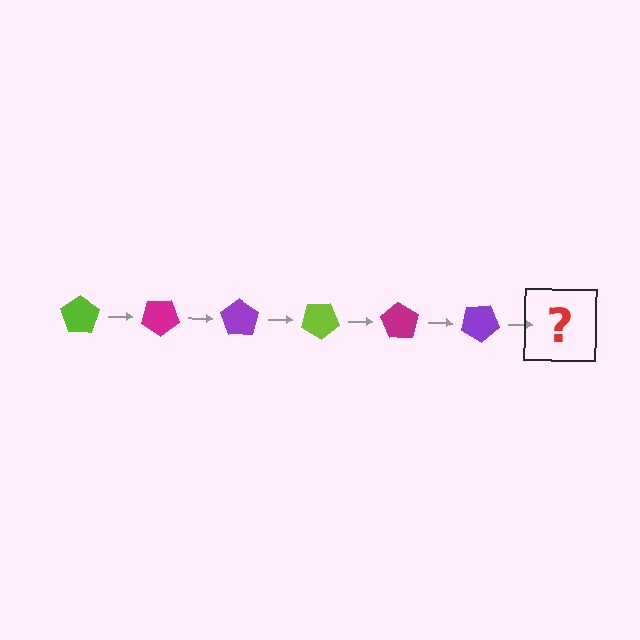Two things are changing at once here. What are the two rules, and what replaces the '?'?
The two rules are that it rotates 35 degrees each step and the color cycles through lime, magenta, and purple. The '?' should be a lime pentagon, rotated 210 degrees from the start.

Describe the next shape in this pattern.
It should be a lime pentagon, rotated 210 degrees from the start.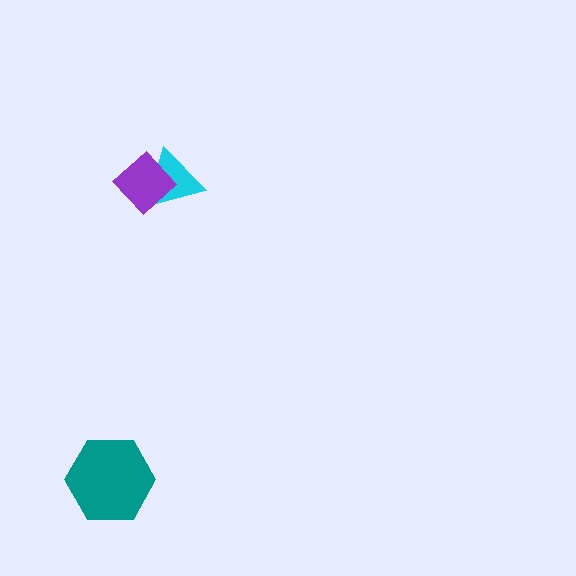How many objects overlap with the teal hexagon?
0 objects overlap with the teal hexagon.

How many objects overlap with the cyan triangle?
1 object overlaps with the cyan triangle.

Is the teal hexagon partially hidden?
No, no other shape covers it.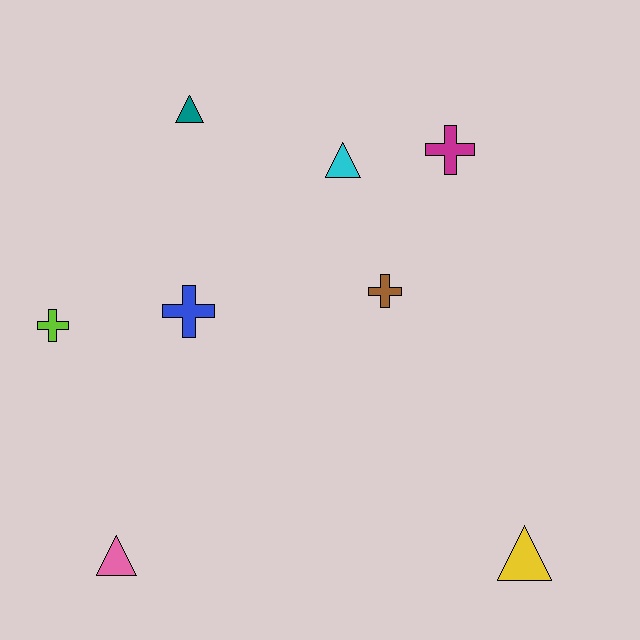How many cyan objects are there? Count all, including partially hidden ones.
There is 1 cyan object.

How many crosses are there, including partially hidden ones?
There are 4 crosses.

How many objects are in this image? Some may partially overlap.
There are 8 objects.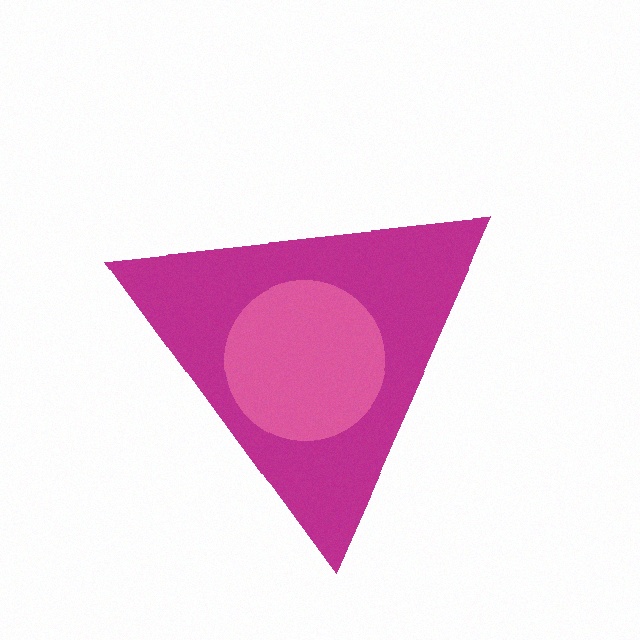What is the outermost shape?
The magenta triangle.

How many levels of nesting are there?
2.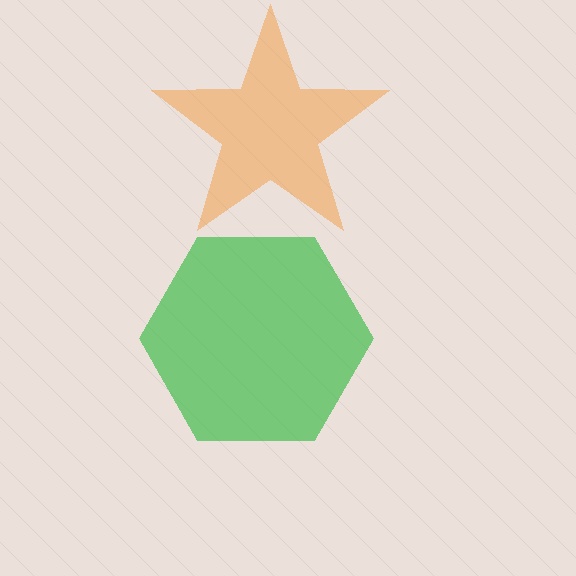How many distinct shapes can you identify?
There are 2 distinct shapes: an orange star, a green hexagon.